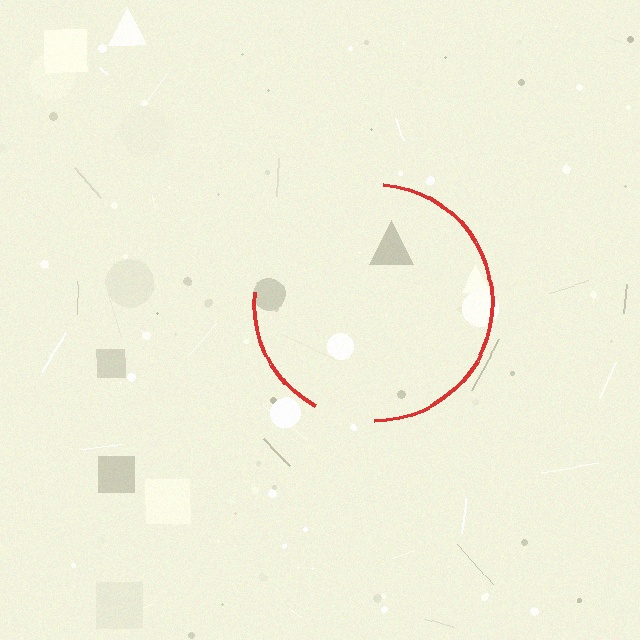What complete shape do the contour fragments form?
The contour fragments form a circle.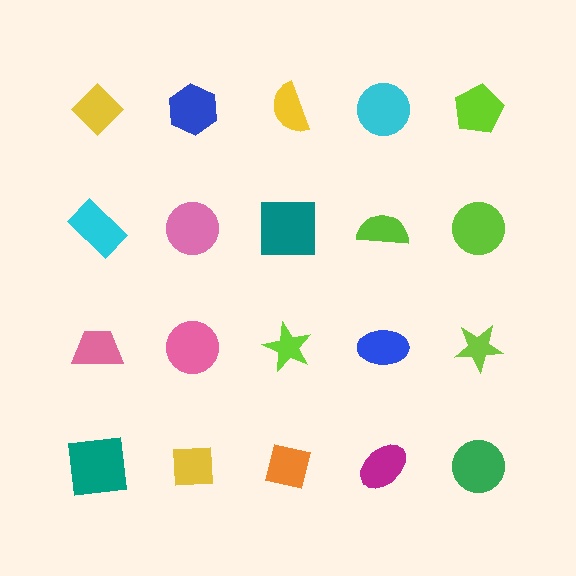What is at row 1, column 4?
A cyan circle.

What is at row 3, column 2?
A pink circle.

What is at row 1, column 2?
A blue hexagon.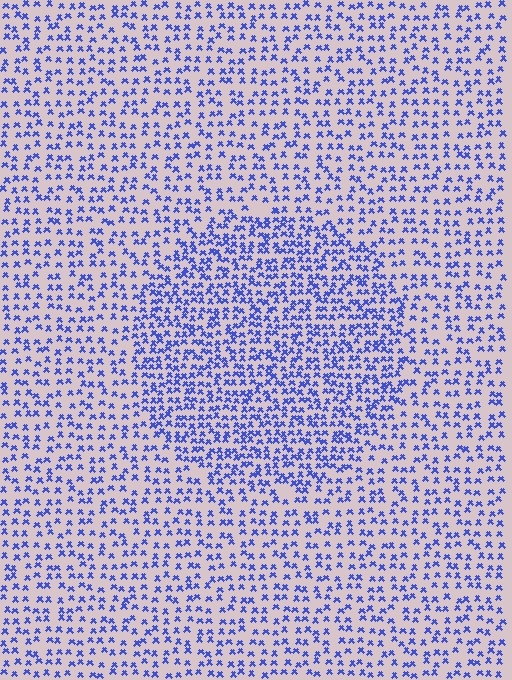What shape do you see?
I see a circle.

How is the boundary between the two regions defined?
The boundary is defined by a change in element density (approximately 1.7x ratio). All elements are the same color, size, and shape.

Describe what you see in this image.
The image contains small blue elements arranged at two different densities. A circle-shaped region is visible where the elements are more densely packed than the surrounding area.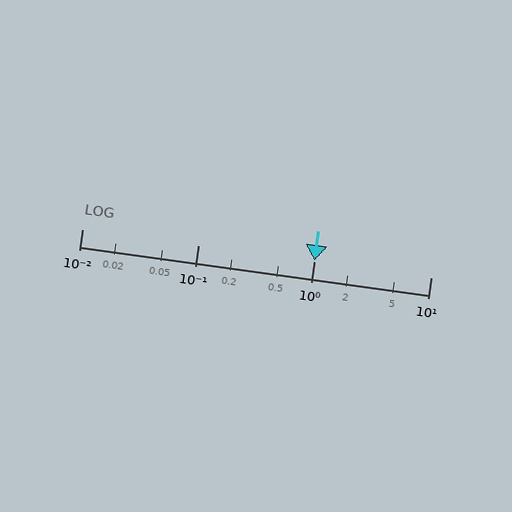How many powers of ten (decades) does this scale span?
The scale spans 3 decades, from 0.01 to 10.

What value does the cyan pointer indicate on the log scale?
The pointer indicates approximately 1.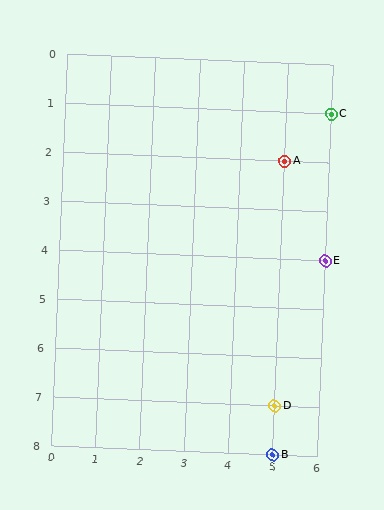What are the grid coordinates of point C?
Point C is at grid coordinates (6, 1).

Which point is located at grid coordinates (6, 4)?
Point E is at (6, 4).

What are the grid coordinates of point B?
Point B is at grid coordinates (5, 8).